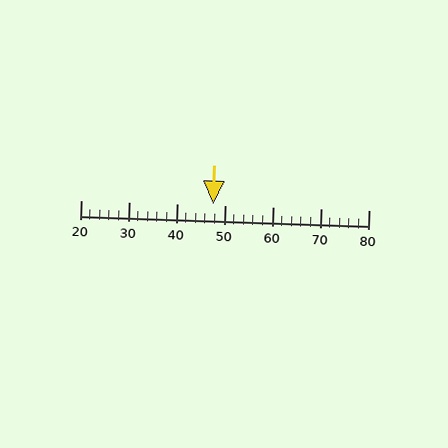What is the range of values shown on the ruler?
The ruler shows values from 20 to 80.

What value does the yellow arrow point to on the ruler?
The yellow arrow points to approximately 48.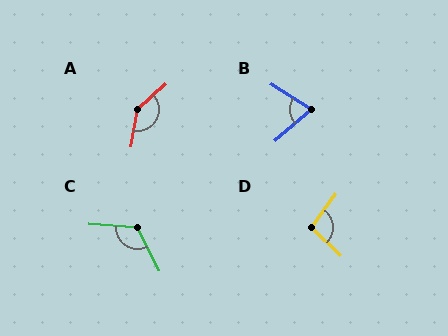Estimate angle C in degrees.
Approximately 120 degrees.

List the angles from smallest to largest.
B (72°), D (97°), C (120°), A (141°).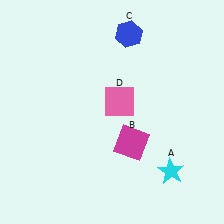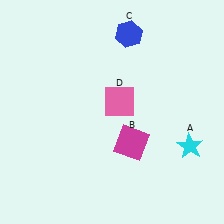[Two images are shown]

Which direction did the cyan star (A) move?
The cyan star (A) moved up.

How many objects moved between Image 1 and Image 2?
1 object moved between the two images.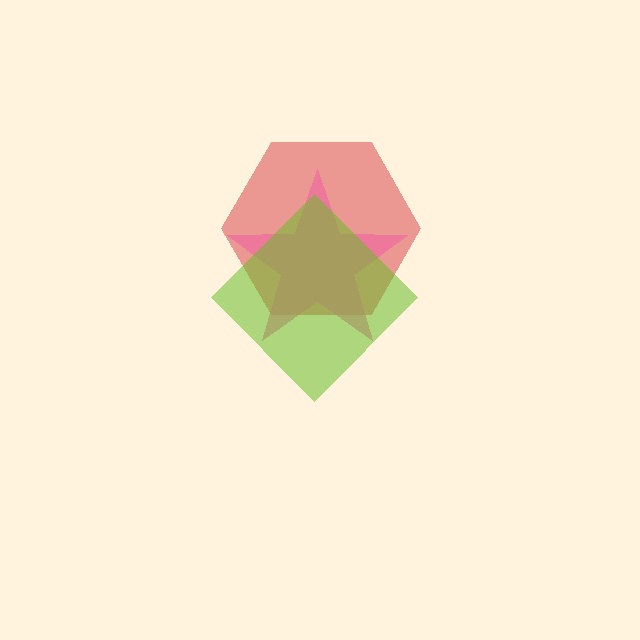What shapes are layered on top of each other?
The layered shapes are: a red hexagon, a pink star, a lime diamond.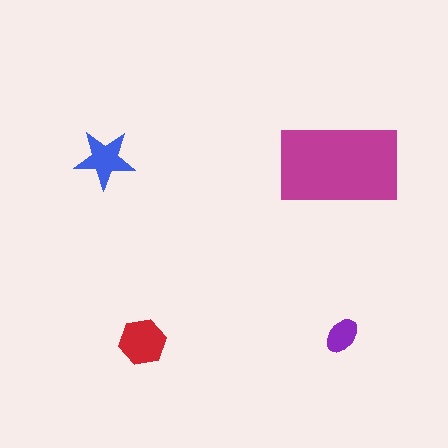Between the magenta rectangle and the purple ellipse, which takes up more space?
The magenta rectangle.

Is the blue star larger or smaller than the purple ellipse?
Larger.